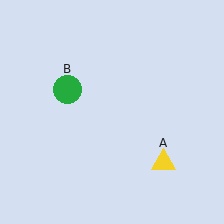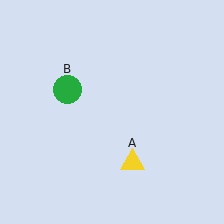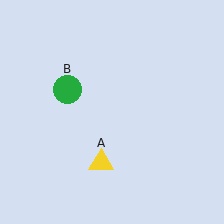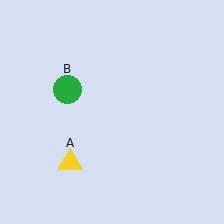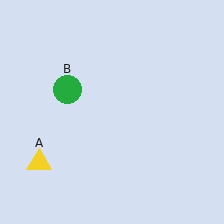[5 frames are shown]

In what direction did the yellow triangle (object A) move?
The yellow triangle (object A) moved left.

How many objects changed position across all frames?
1 object changed position: yellow triangle (object A).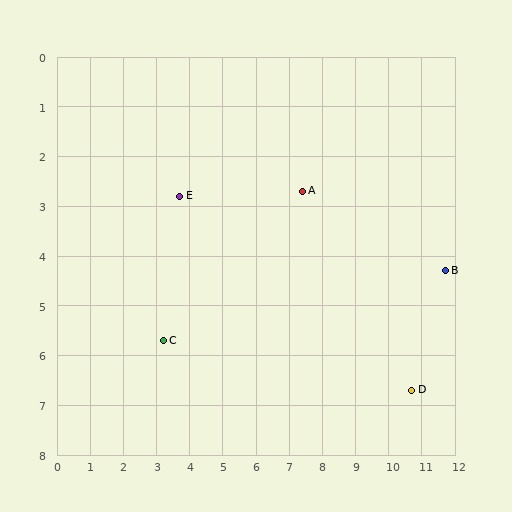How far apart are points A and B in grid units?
Points A and B are about 4.6 grid units apart.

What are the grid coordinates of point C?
Point C is at approximately (3.2, 5.7).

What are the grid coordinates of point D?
Point D is at approximately (10.7, 6.7).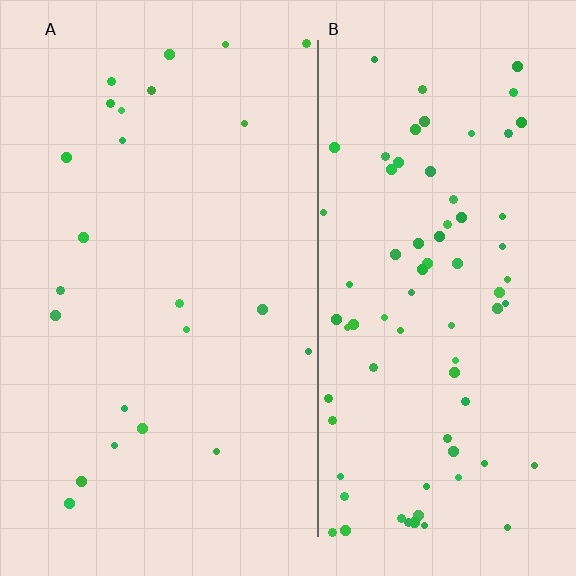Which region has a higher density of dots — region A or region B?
B (the right).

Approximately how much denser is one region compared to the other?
Approximately 3.3× — region B over region A.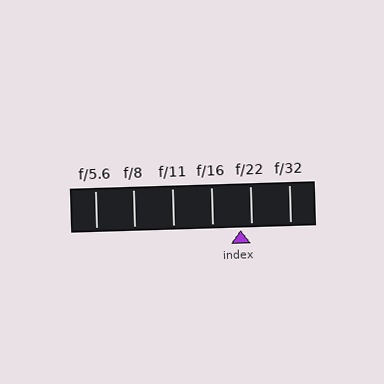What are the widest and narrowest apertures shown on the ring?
The widest aperture shown is f/5.6 and the narrowest is f/32.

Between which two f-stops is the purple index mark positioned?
The index mark is between f/16 and f/22.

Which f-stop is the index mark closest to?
The index mark is closest to f/22.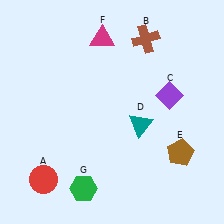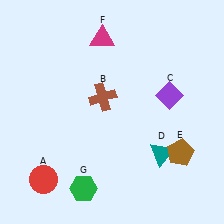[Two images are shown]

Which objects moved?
The objects that moved are: the brown cross (B), the teal triangle (D).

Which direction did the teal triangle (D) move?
The teal triangle (D) moved down.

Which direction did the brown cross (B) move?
The brown cross (B) moved down.